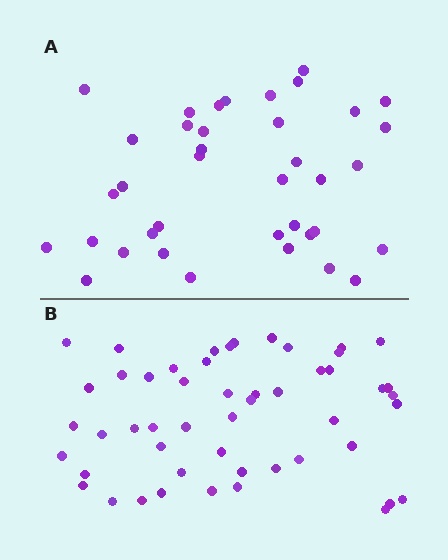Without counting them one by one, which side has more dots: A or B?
Region B (the bottom region) has more dots.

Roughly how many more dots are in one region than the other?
Region B has approximately 15 more dots than region A.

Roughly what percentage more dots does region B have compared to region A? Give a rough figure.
About 35% more.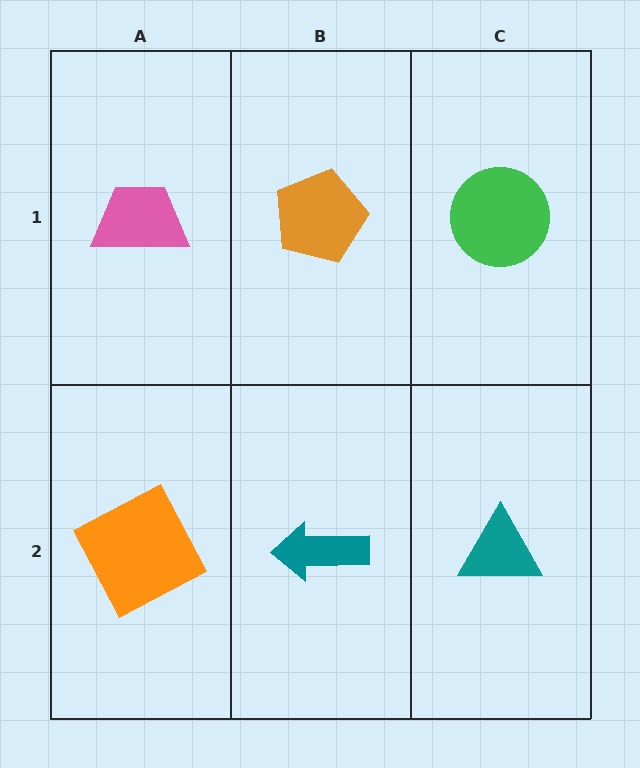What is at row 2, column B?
A teal arrow.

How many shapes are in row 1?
3 shapes.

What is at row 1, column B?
An orange pentagon.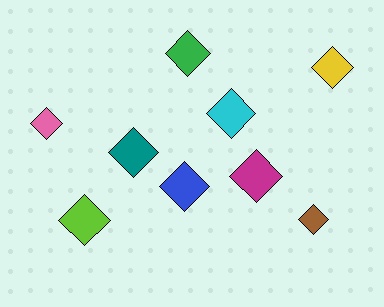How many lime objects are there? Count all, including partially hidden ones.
There is 1 lime object.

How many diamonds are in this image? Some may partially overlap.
There are 9 diamonds.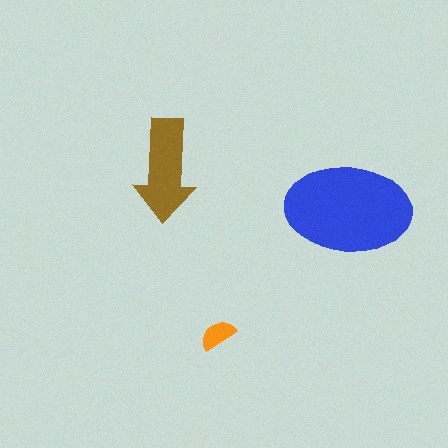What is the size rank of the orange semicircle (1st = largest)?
3rd.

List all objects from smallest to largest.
The orange semicircle, the brown arrow, the blue ellipse.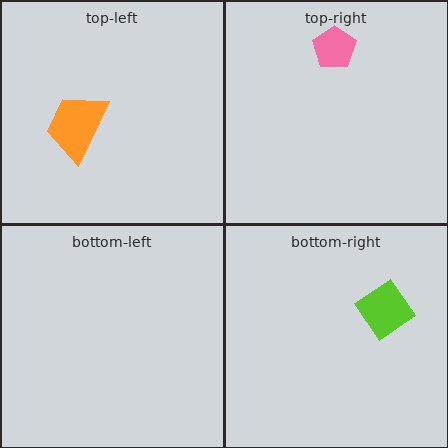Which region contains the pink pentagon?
The top-right region.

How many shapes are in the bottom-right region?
1.